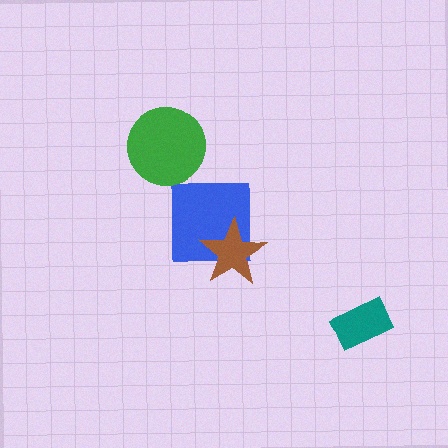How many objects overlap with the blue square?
1 object overlaps with the blue square.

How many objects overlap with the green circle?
0 objects overlap with the green circle.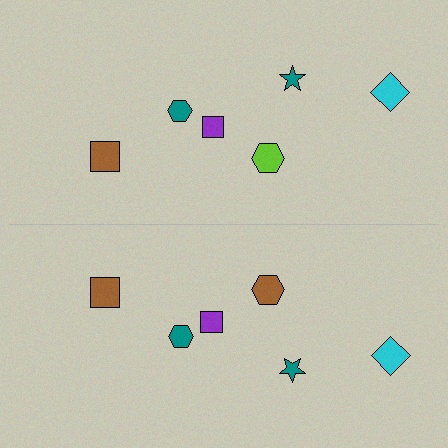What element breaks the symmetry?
The brown hexagon on the bottom side breaks the symmetry — its mirror counterpart is lime.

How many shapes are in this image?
There are 12 shapes in this image.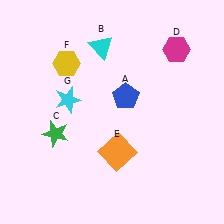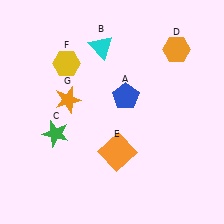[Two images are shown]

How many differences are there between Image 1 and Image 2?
There are 2 differences between the two images.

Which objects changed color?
D changed from magenta to orange. G changed from cyan to orange.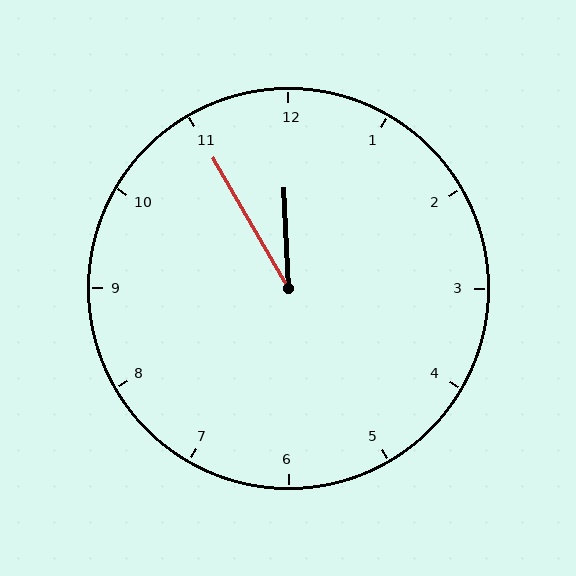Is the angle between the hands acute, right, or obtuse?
It is acute.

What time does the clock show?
11:55.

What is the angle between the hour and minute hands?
Approximately 28 degrees.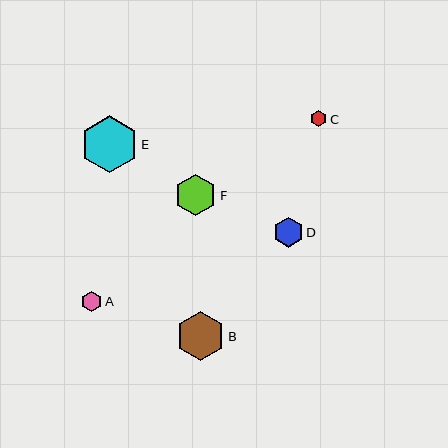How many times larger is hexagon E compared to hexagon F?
Hexagon E is approximately 1.4 times the size of hexagon F.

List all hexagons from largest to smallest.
From largest to smallest: E, B, F, D, A, C.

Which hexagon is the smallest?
Hexagon C is the smallest with a size of approximately 16 pixels.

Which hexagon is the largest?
Hexagon E is the largest with a size of approximately 57 pixels.